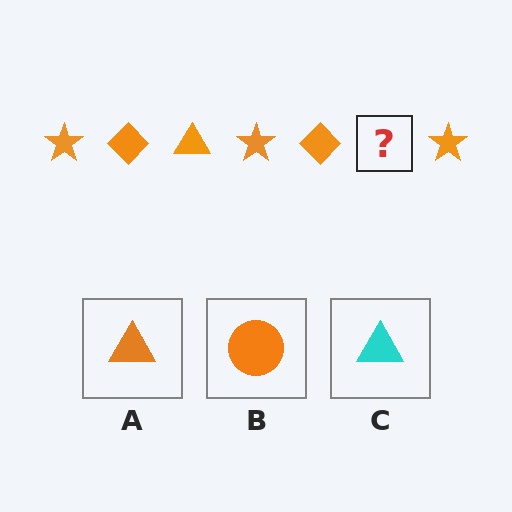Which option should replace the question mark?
Option A.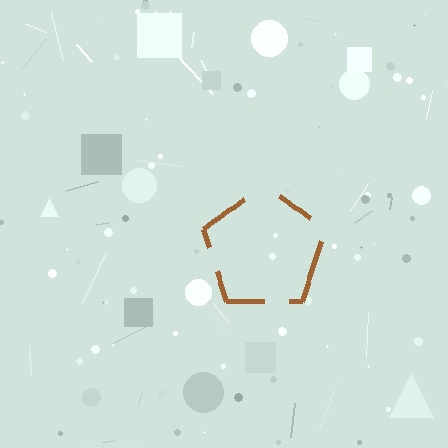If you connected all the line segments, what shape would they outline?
They would outline a pentagon.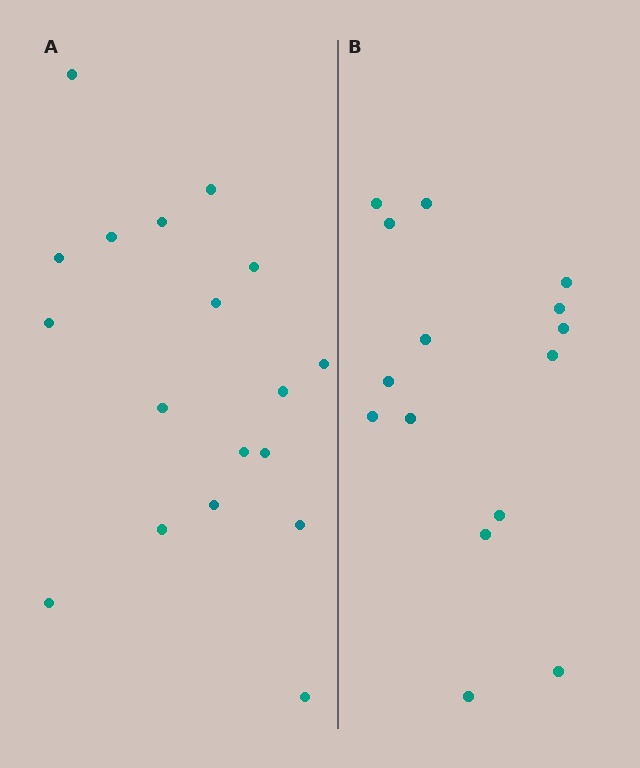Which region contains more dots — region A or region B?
Region A (the left region) has more dots.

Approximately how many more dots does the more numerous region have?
Region A has just a few more — roughly 2 or 3 more dots than region B.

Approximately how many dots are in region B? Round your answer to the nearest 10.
About 20 dots. (The exact count is 15, which rounds to 20.)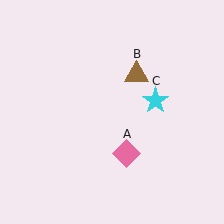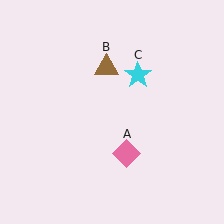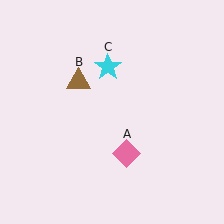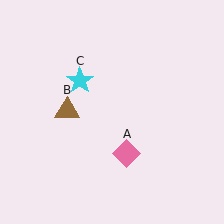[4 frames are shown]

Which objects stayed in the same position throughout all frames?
Pink diamond (object A) remained stationary.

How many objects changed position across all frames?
2 objects changed position: brown triangle (object B), cyan star (object C).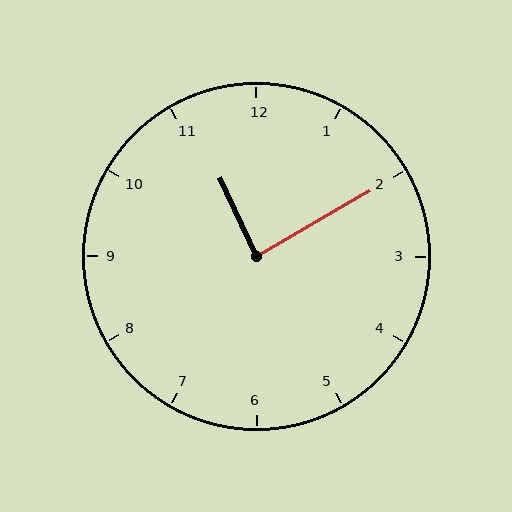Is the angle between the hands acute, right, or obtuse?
It is right.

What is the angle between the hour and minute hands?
Approximately 85 degrees.